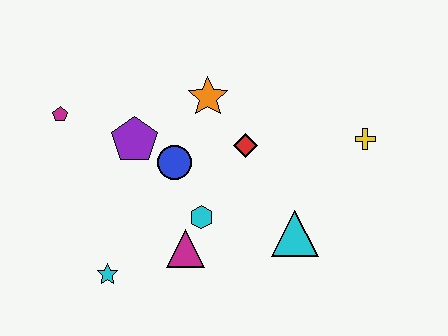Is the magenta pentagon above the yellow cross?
Yes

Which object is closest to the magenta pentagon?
The purple pentagon is closest to the magenta pentagon.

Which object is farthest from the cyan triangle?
The magenta pentagon is farthest from the cyan triangle.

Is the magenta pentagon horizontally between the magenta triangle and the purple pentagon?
No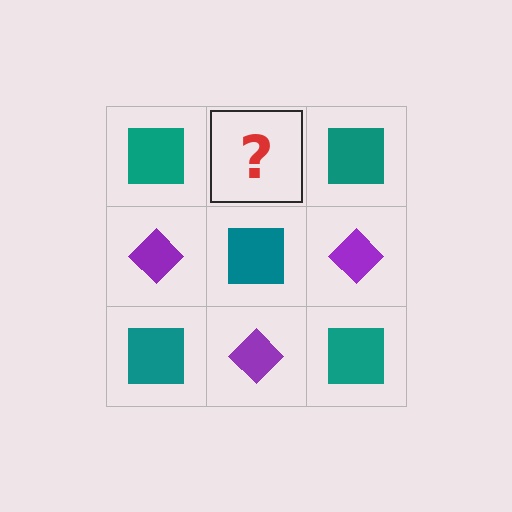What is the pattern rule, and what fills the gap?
The rule is that it alternates teal square and purple diamond in a checkerboard pattern. The gap should be filled with a purple diamond.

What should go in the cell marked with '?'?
The missing cell should contain a purple diamond.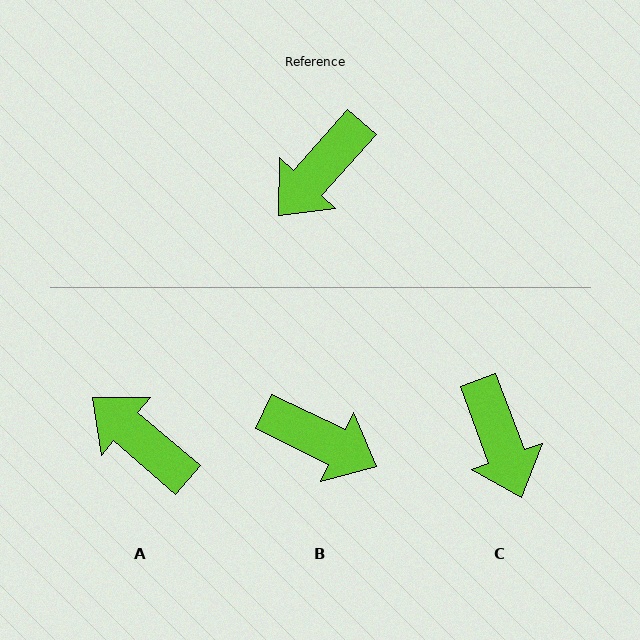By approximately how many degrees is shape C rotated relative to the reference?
Approximately 62 degrees counter-clockwise.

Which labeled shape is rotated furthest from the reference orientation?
B, about 106 degrees away.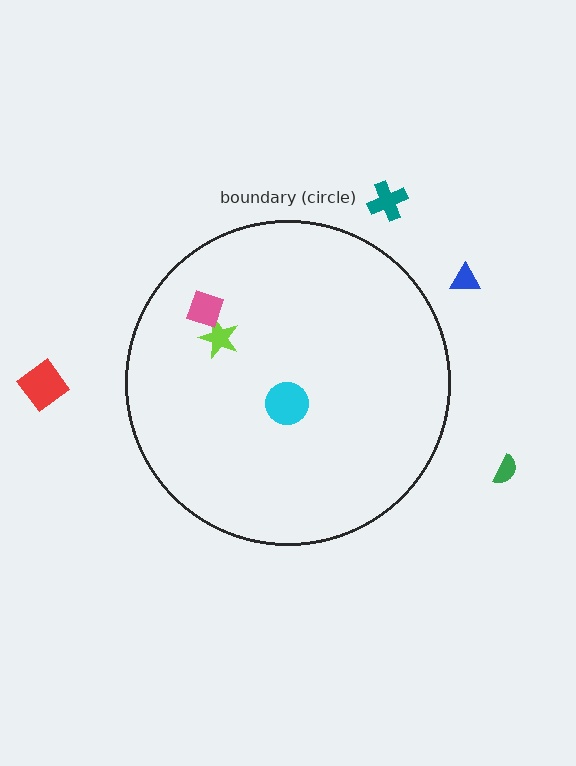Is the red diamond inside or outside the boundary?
Outside.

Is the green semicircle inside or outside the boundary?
Outside.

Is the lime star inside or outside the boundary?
Inside.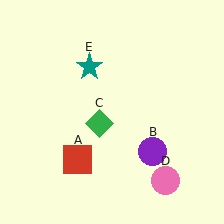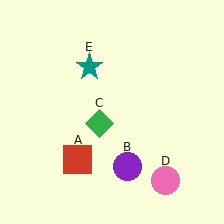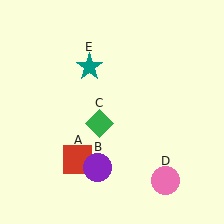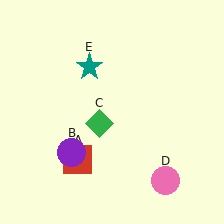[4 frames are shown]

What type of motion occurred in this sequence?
The purple circle (object B) rotated clockwise around the center of the scene.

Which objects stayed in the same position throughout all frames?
Red square (object A) and green diamond (object C) and pink circle (object D) and teal star (object E) remained stationary.